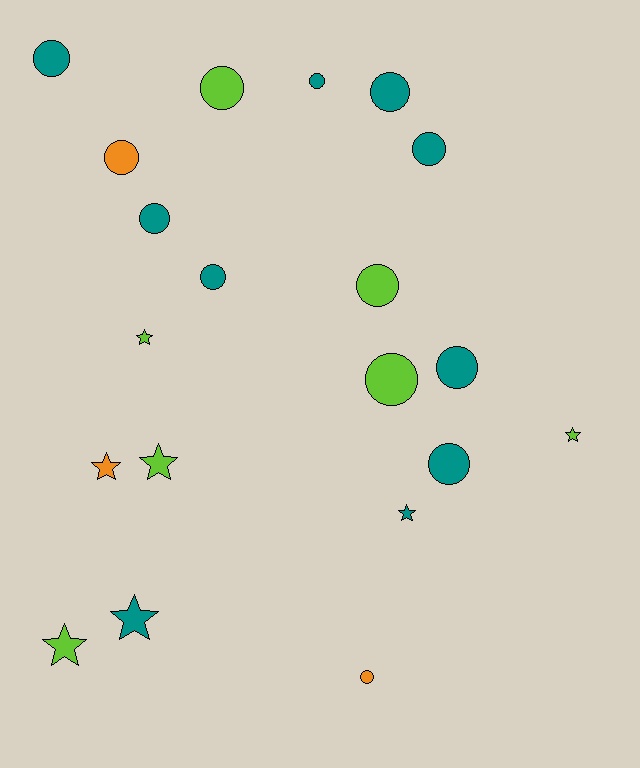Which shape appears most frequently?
Circle, with 13 objects.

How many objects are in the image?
There are 20 objects.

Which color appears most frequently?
Teal, with 10 objects.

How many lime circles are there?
There are 3 lime circles.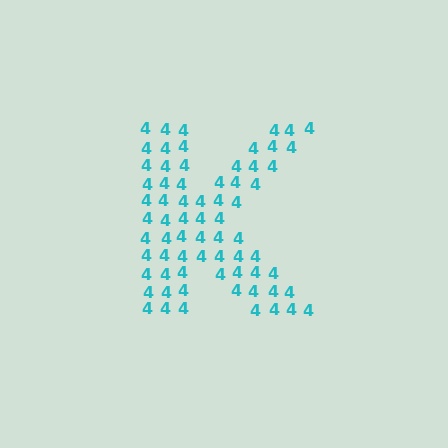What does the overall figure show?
The overall figure shows the letter K.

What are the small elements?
The small elements are digit 4's.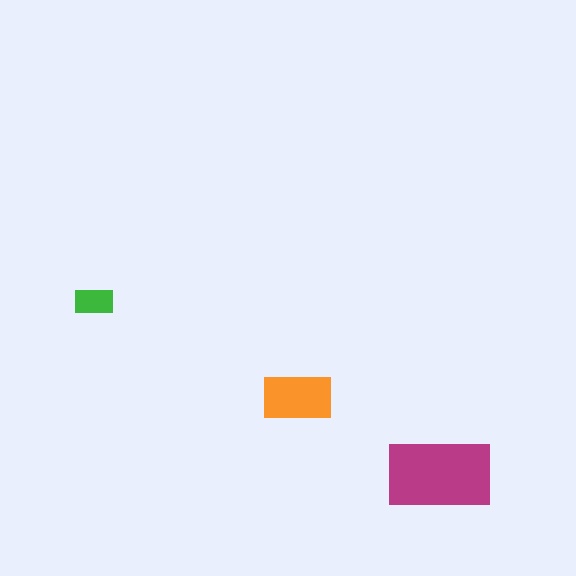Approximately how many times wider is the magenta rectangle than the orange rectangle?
About 1.5 times wider.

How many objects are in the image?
There are 3 objects in the image.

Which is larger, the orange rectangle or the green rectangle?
The orange one.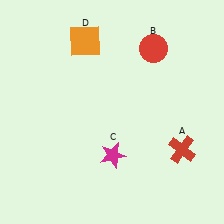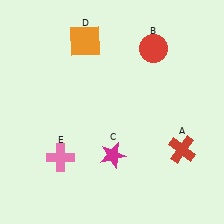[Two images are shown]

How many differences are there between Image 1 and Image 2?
There is 1 difference between the two images.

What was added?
A pink cross (E) was added in Image 2.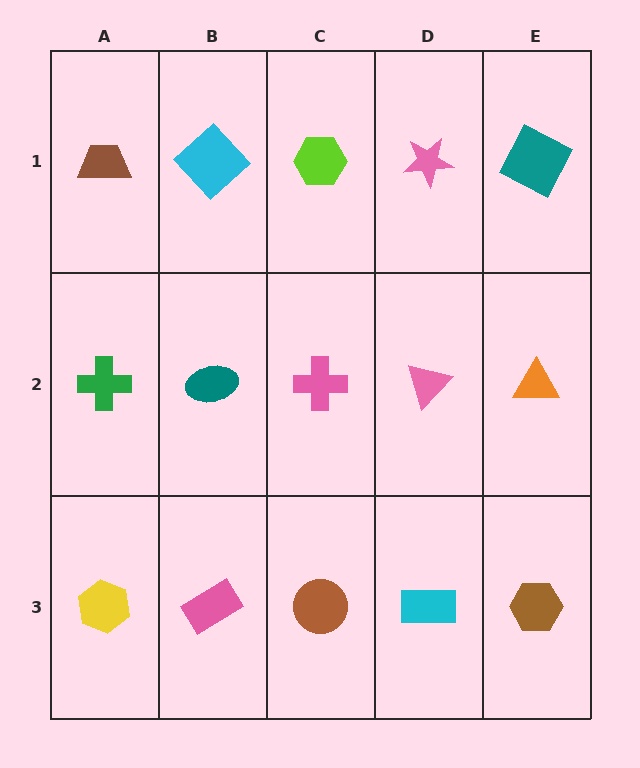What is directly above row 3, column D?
A pink triangle.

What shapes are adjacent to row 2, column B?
A cyan diamond (row 1, column B), a pink rectangle (row 3, column B), a green cross (row 2, column A), a pink cross (row 2, column C).